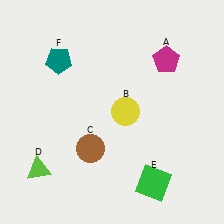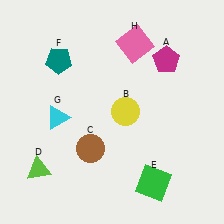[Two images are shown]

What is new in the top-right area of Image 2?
A pink square (H) was added in the top-right area of Image 2.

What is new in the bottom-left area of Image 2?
A cyan triangle (G) was added in the bottom-left area of Image 2.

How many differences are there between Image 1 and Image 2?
There are 2 differences between the two images.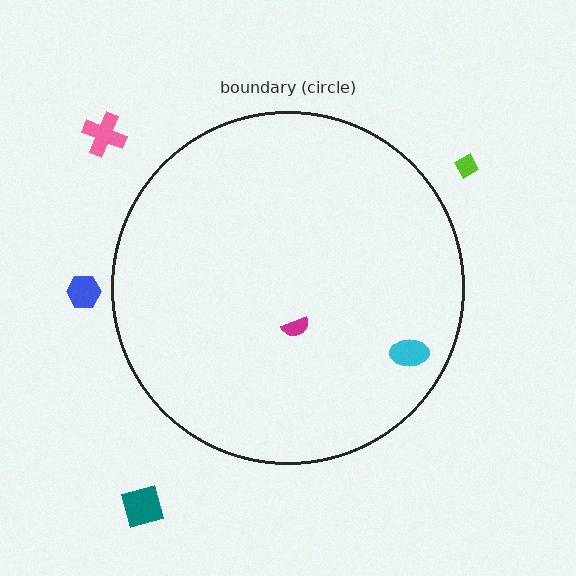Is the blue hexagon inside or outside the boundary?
Outside.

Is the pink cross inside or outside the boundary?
Outside.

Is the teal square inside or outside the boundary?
Outside.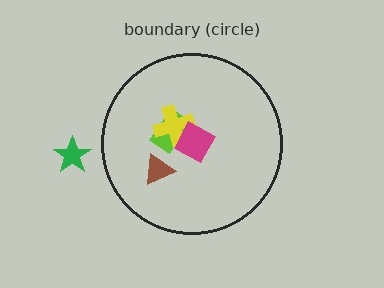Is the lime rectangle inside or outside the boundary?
Inside.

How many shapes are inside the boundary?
4 inside, 1 outside.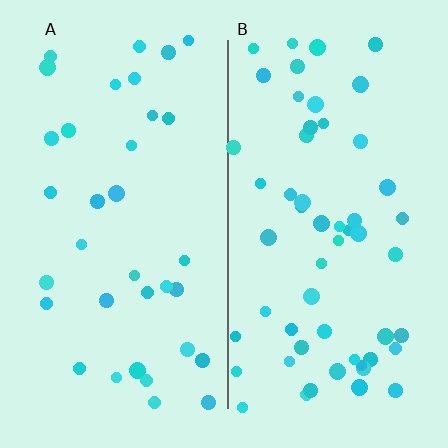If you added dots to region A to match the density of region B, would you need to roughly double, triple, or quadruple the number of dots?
Approximately double.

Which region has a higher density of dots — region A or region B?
B (the right).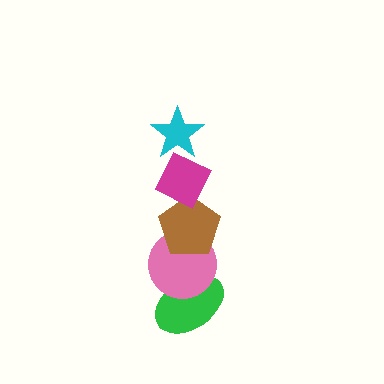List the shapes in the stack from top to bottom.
From top to bottom: the cyan star, the magenta diamond, the brown pentagon, the pink circle, the green ellipse.